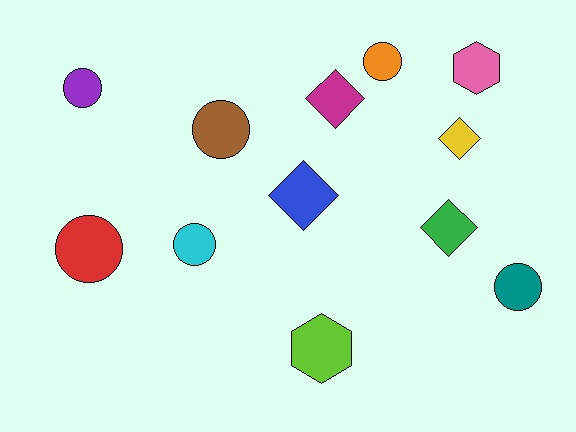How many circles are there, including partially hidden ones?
There are 6 circles.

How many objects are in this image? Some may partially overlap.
There are 12 objects.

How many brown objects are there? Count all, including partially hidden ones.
There is 1 brown object.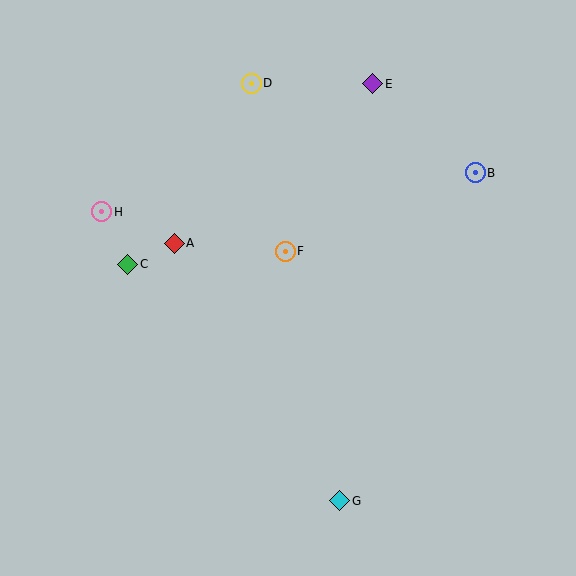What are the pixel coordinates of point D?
Point D is at (251, 83).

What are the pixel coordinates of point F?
Point F is at (285, 251).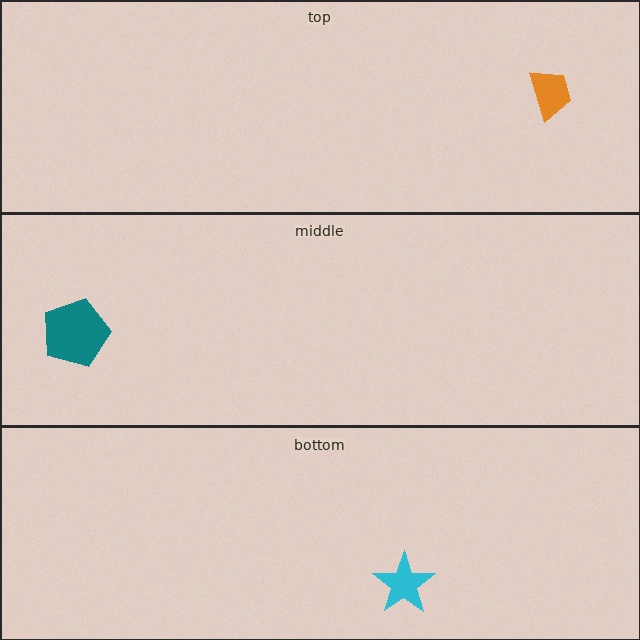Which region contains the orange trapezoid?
The top region.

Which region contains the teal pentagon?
The middle region.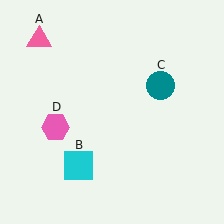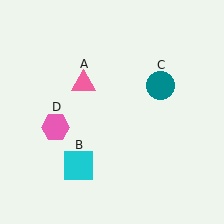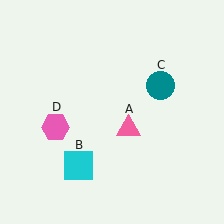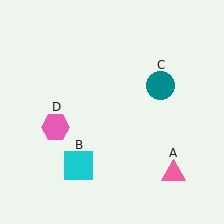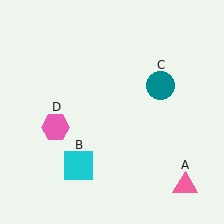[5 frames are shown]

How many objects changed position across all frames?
1 object changed position: pink triangle (object A).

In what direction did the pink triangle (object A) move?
The pink triangle (object A) moved down and to the right.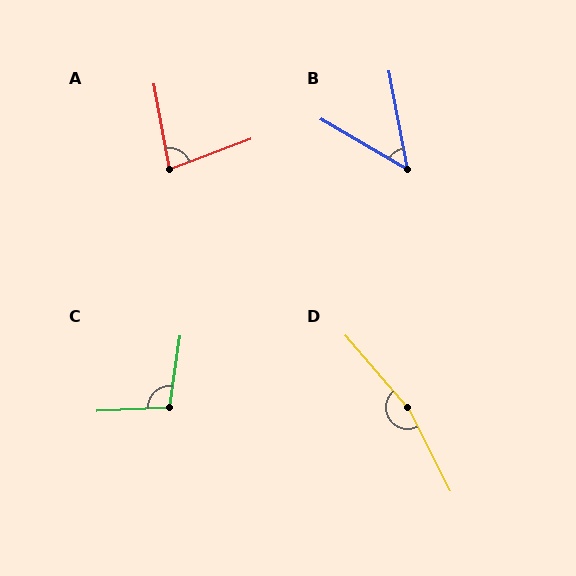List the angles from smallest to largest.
B (49°), A (80°), C (101°), D (166°).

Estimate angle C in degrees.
Approximately 101 degrees.